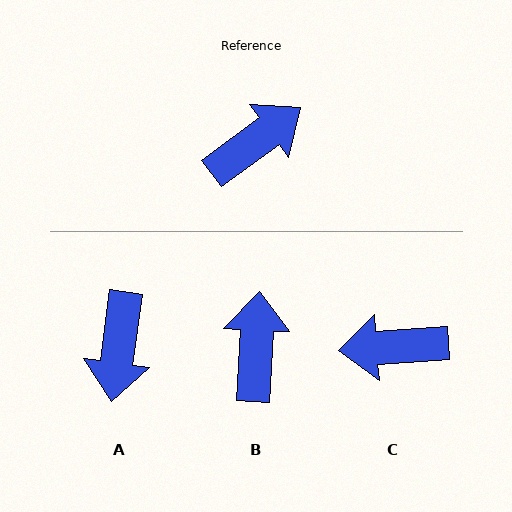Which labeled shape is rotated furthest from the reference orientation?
C, about 147 degrees away.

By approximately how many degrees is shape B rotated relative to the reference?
Approximately 50 degrees counter-clockwise.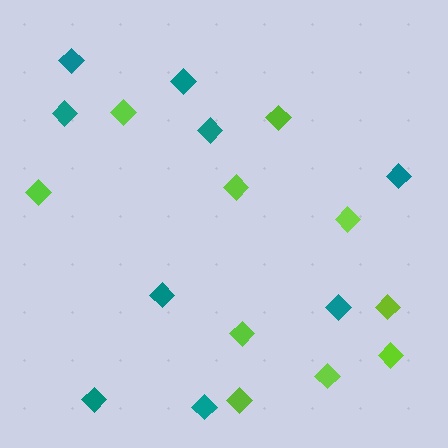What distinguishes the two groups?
There are 2 groups: one group of lime diamonds (10) and one group of teal diamonds (9).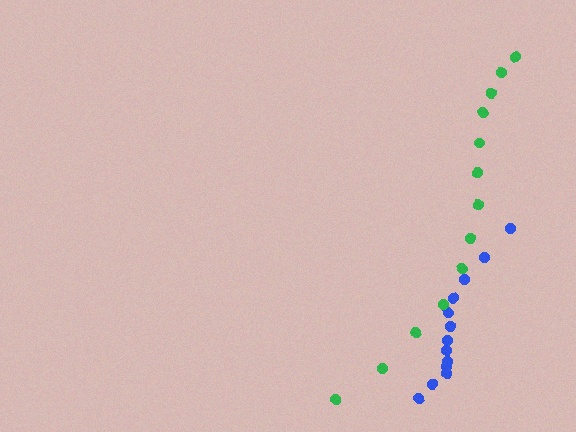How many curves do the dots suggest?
There are 2 distinct paths.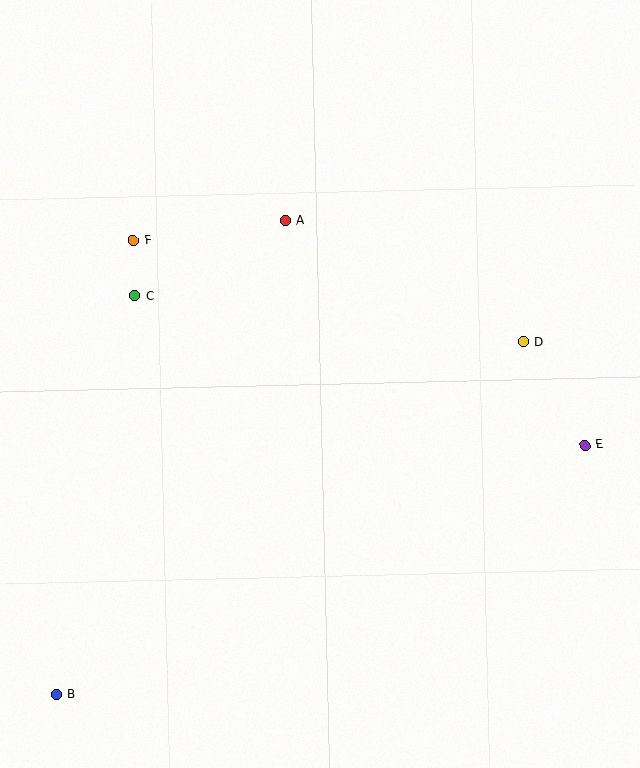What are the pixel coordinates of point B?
Point B is at (57, 694).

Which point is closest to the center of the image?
Point A at (285, 221) is closest to the center.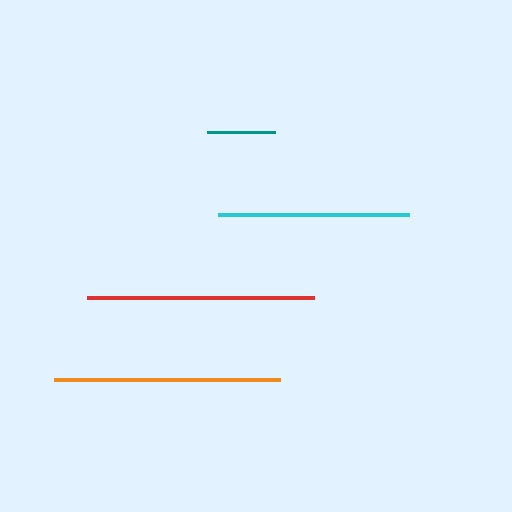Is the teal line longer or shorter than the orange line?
The orange line is longer than the teal line.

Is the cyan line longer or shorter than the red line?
The red line is longer than the cyan line.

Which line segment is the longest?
The red line is the longest at approximately 227 pixels.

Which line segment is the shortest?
The teal line is the shortest at approximately 67 pixels.